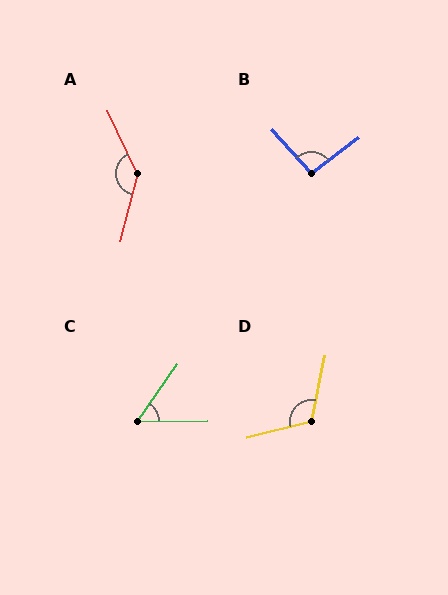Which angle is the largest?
A, at approximately 140 degrees.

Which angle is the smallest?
C, at approximately 54 degrees.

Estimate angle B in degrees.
Approximately 95 degrees.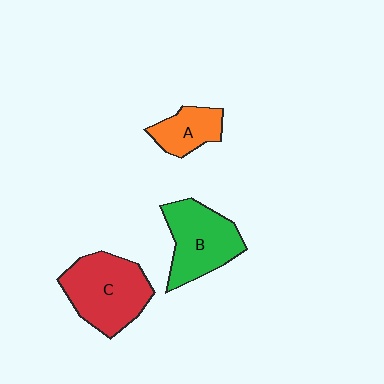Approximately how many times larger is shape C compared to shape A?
Approximately 2.0 times.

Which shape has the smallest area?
Shape A (orange).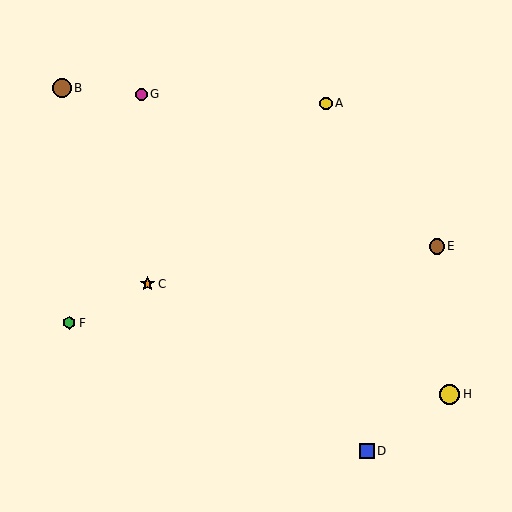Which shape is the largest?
The yellow circle (labeled H) is the largest.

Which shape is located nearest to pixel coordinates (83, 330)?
The green hexagon (labeled F) at (69, 323) is nearest to that location.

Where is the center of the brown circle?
The center of the brown circle is at (437, 246).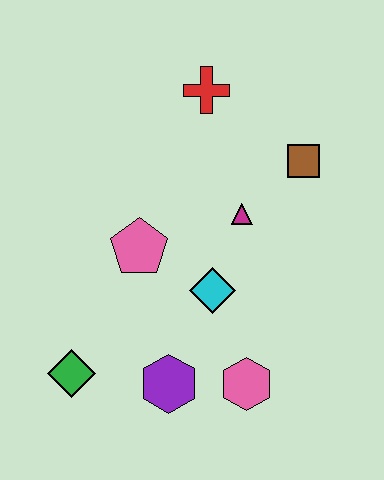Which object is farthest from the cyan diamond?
The red cross is farthest from the cyan diamond.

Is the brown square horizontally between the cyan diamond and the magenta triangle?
No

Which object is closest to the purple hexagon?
The pink hexagon is closest to the purple hexagon.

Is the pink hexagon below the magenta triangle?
Yes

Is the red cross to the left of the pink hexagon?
Yes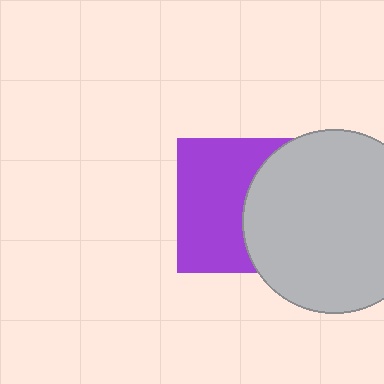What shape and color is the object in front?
The object in front is a light gray circle.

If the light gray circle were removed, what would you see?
You would see the complete purple square.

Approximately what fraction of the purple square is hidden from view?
Roughly 44% of the purple square is hidden behind the light gray circle.